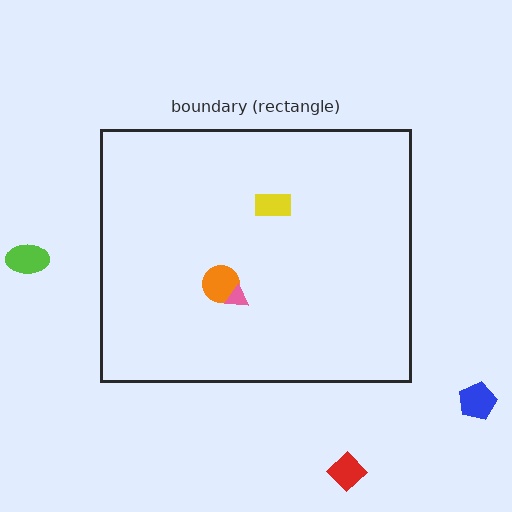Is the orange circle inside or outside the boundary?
Inside.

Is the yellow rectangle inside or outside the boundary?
Inside.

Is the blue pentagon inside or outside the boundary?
Outside.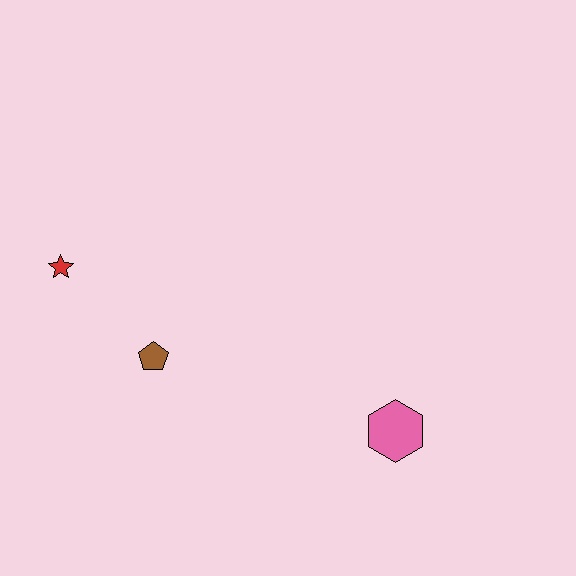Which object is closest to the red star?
The brown pentagon is closest to the red star.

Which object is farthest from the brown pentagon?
The pink hexagon is farthest from the brown pentagon.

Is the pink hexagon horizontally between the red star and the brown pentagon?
No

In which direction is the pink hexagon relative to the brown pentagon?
The pink hexagon is to the right of the brown pentagon.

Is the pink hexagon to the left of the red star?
No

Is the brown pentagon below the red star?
Yes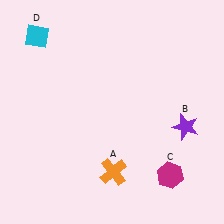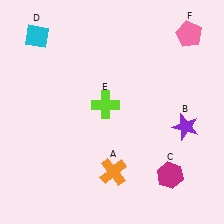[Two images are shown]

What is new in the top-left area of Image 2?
A lime cross (E) was added in the top-left area of Image 2.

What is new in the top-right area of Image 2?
A pink pentagon (F) was added in the top-right area of Image 2.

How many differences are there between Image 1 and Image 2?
There are 2 differences between the two images.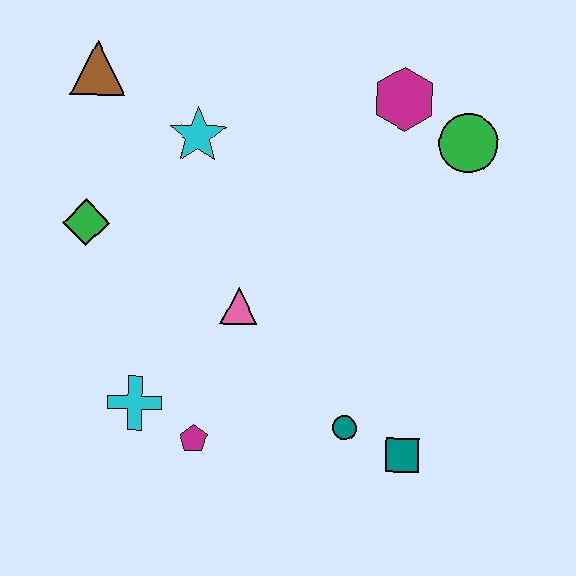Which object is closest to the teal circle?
The teal square is closest to the teal circle.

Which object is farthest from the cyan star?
The teal square is farthest from the cyan star.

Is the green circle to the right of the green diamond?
Yes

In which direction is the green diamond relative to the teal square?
The green diamond is to the left of the teal square.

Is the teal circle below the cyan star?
Yes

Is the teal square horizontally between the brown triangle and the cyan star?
No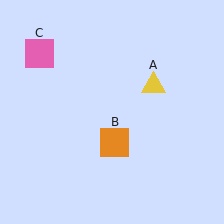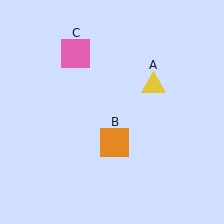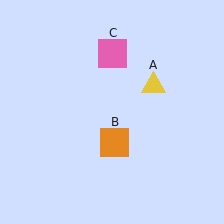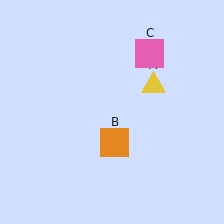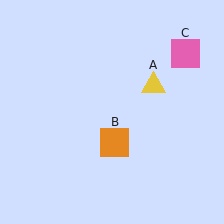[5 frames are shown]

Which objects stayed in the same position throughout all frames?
Yellow triangle (object A) and orange square (object B) remained stationary.